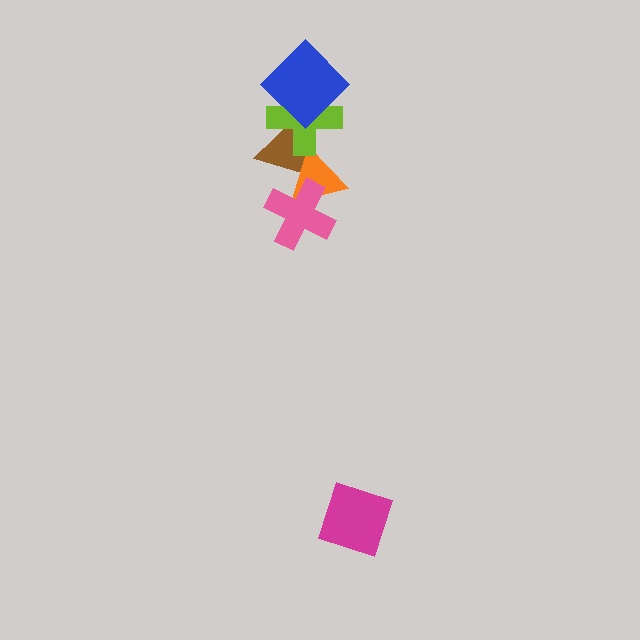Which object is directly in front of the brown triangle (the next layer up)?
The orange triangle is directly in front of the brown triangle.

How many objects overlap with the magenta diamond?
0 objects overlap with the magenta diamond.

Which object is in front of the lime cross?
The blue diamond is in front of the lime cross.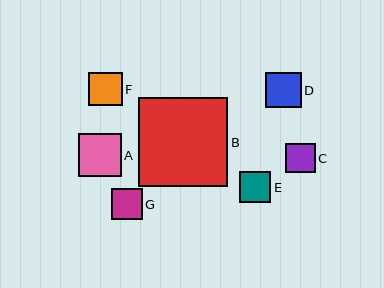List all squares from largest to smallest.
From largest to smallest: B, A, D, F, E, G, C.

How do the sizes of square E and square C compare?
Square E and square C are approximately the same size.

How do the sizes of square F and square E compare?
Square F and square E are approximately the same size.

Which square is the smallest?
Square C is the smallest with a size of approximately 30 pixels.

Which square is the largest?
Square B is the largest with a size of approximately 89 pixels.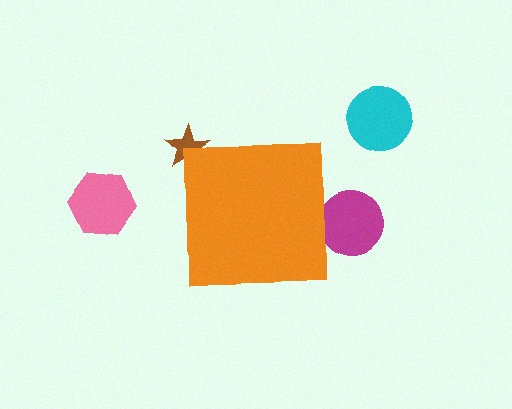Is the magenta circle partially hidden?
Yes, the magenta circle is partially hidden behind the orange square.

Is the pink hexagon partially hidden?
No, the pink hexagon is fully visible.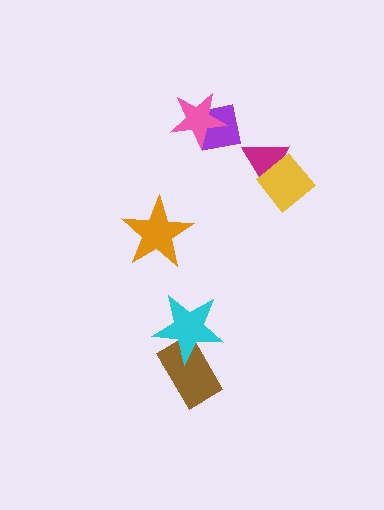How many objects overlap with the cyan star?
1 object overlaps with the cyan star.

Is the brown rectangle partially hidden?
Yes, it is partially covered by another shape.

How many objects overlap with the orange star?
0 objects overlap with the orange star.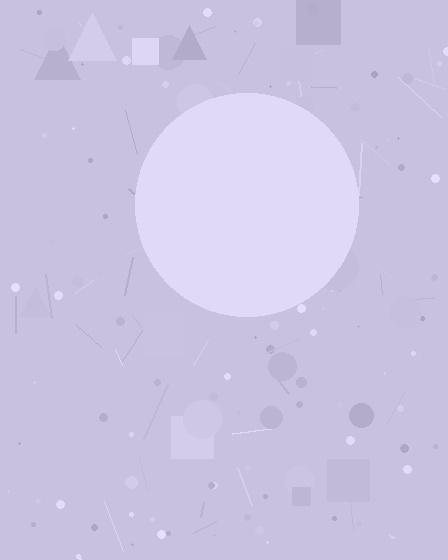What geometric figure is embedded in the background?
A circle is embedded in the background.